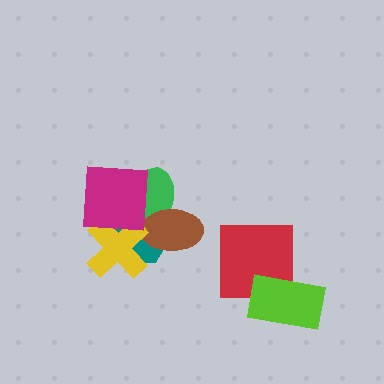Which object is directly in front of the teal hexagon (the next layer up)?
The green ellipse is directly in front of the teal hexagon.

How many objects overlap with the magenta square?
4 objects overlap with the magenta square.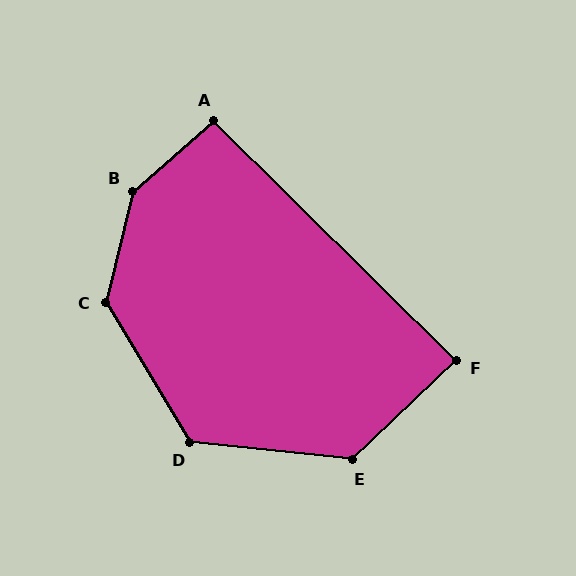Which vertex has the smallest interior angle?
F, at approximately 88 degrees.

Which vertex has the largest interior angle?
B, at approximately 145 degrees.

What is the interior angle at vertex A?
Approximately 94 degrees (approximately right).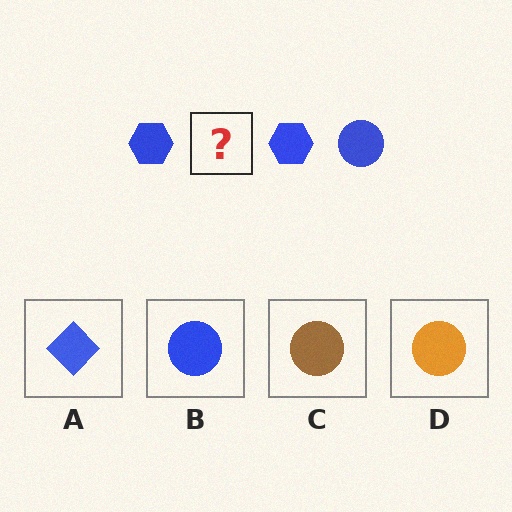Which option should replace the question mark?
Option B.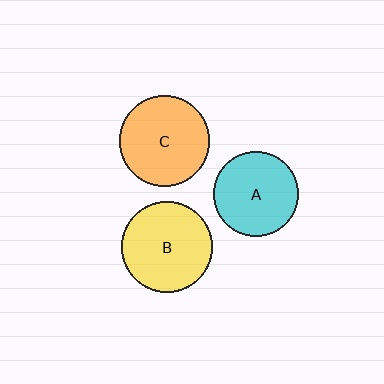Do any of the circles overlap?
No, none of the circles overlap.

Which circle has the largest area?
Circle B (yellow).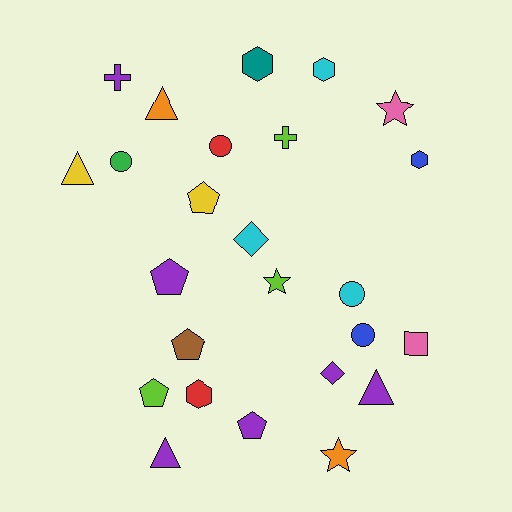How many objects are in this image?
There are 25 objects.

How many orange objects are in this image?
There are 2 orange objects.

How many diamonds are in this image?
There are 2 diamonds.